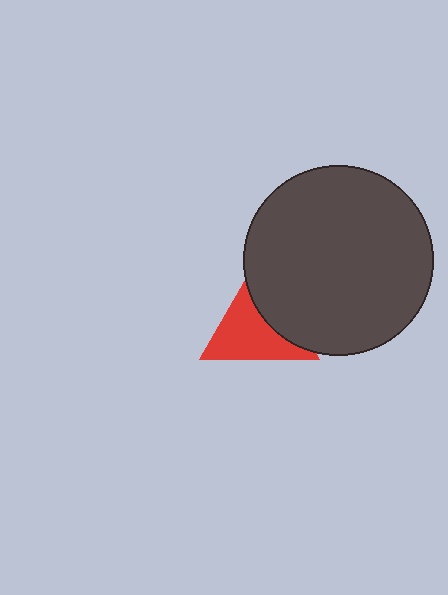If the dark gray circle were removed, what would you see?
You would see the complete red triangle.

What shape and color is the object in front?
The object in front is a dark gray circle.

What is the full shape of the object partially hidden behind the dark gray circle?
The partially hidden object is a red triangle.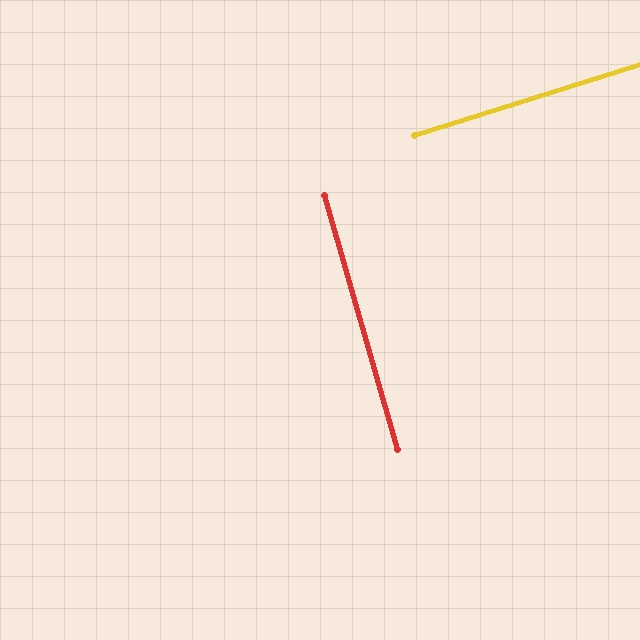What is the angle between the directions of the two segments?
Approximately 89 degrees.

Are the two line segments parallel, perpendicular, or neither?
Perpendicular — they meet at approximately 89°.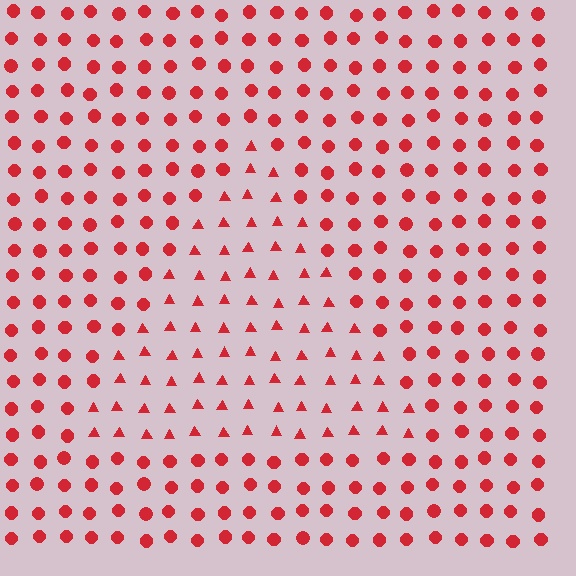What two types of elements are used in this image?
The image uses triangles inside the triangle region and circles outside it.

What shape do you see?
I see a triangle.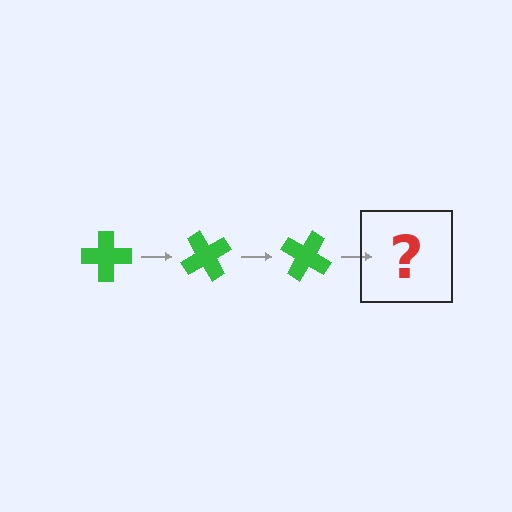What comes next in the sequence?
The next element should be a green cross rotated 180 degrees.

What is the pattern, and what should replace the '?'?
The pattern is that the cross rotates 60 degrees each step. The '?' should be a green cross rotated 180 degrees.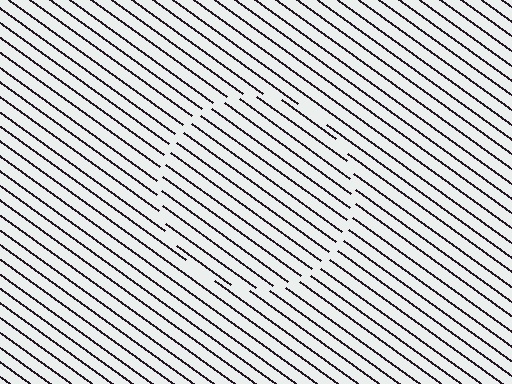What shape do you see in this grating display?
An illusory circle. The interior of the shape contains the same grating, shifted by half a period — the contour is defined by the phase discontinuity where line-ends from the inner and outer gratings abut.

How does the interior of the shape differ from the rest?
The interior of the shape contains the same grating, shifted by half a period — the contour is defined by the phase discontinuity where line-ends from the inner and outer gratings abut.